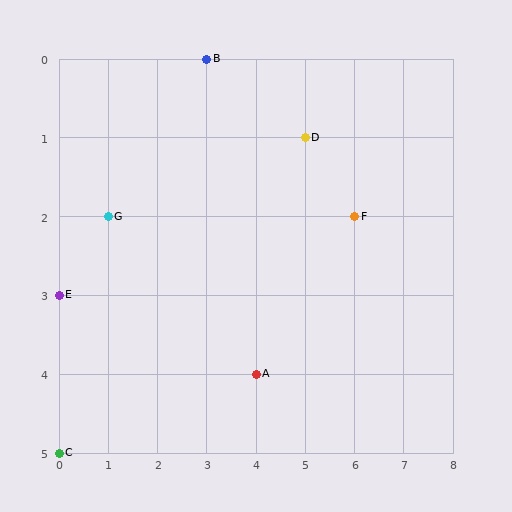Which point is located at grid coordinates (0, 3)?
Point E is at (0, 3).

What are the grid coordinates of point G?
Point G is at grid coordinates (1, 2).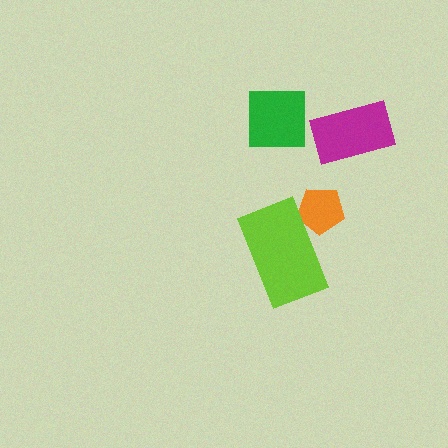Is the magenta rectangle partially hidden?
No, no other shape covers it.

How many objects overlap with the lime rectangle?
1 object overlaps with the lime rectangle.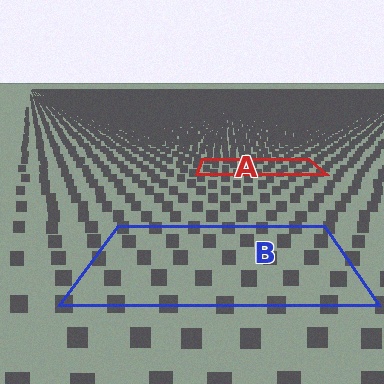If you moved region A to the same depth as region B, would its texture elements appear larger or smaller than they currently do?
They would appear larger. At a closer depth, the same texture elements are projected at a bigger on-screen size.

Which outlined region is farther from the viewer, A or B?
Region A is farther from the viewer — the texture elements inside it appear smaller and more densely packed.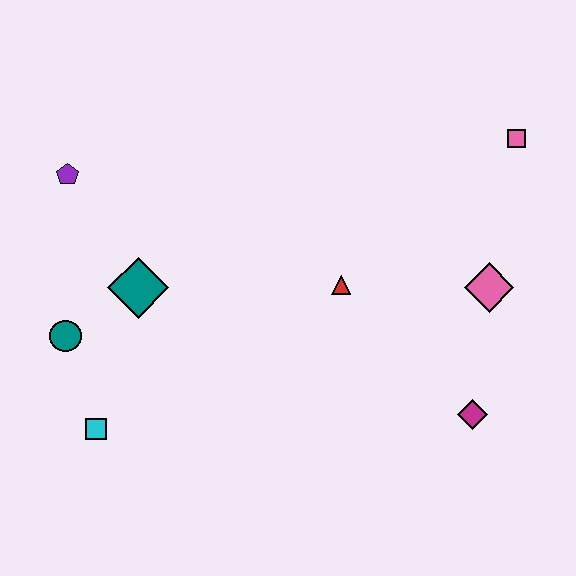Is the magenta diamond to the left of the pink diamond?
Yes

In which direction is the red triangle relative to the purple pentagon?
The red triangle is to the right of the purple pentagon.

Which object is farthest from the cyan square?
The pink square is farthest from the cyan square.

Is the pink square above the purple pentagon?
Yes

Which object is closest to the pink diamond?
The magenta diamond is closest to the pink diamond.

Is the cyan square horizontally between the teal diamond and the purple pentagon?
Yes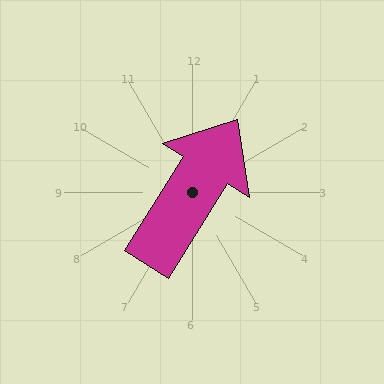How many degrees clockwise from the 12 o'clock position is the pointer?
Approximately 32 degrees.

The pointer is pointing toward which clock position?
Roughly 1 o'clock.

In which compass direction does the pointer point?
Northeast.